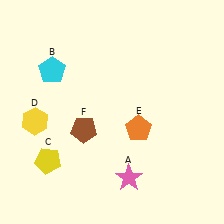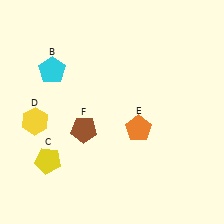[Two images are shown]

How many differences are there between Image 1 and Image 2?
There is 1 difference between the two images.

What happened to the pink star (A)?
The pink star (A) was removed in Image 2. It was in the bottom-right area of Image 1.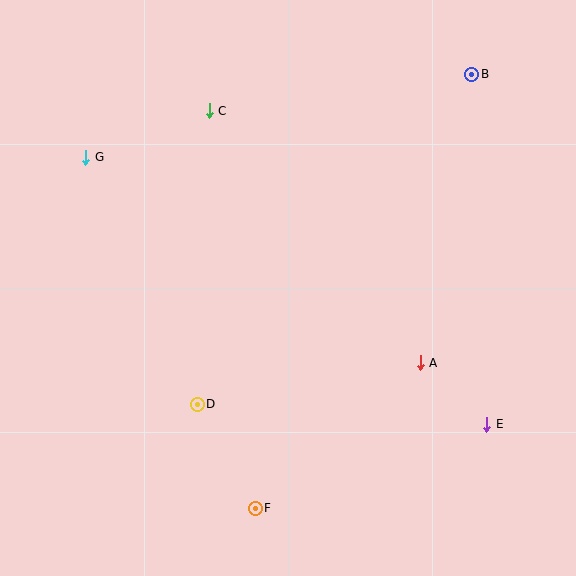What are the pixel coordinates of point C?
Point C is at (209, 111).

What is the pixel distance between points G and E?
The distance between G and E is 482 pixels.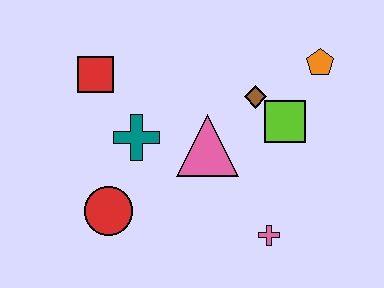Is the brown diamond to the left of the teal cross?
No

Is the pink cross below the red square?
Yes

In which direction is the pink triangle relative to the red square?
The pink triangle is to the right of the red square.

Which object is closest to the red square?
The teal cross is closest to the red square.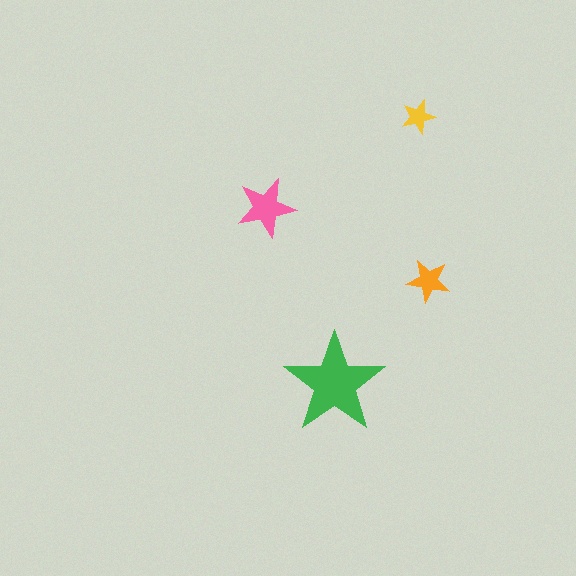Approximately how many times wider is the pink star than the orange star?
About 1.5 times wider.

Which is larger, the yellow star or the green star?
The green one.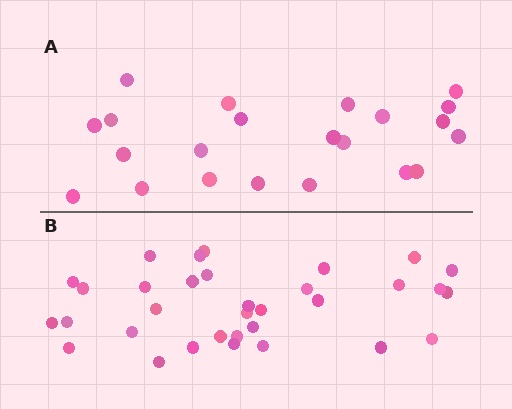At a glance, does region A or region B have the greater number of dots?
Region B (the bottom region) has more dots.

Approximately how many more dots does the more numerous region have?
Region B has roughly 12 or so more dots than region A.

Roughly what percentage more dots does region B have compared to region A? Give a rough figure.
About 50% more.